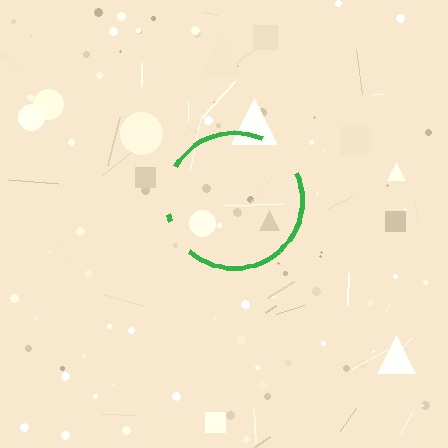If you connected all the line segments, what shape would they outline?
They would outline a circle.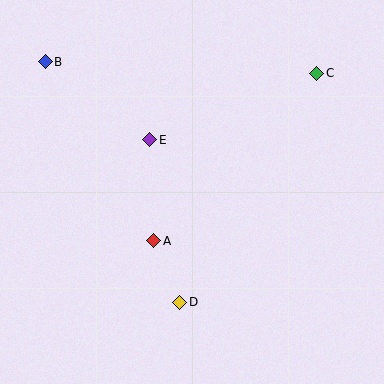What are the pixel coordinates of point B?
Point B is at (45, 62).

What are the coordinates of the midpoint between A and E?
The midpoint between A and E is at (152, 190).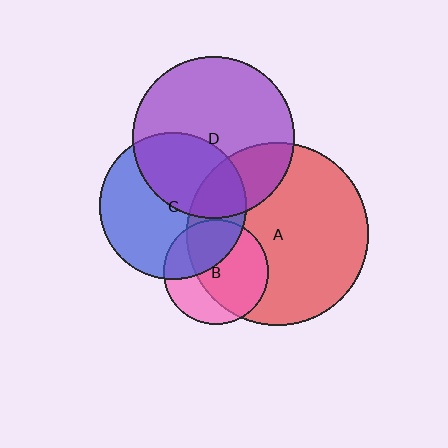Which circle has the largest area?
Circle A (red).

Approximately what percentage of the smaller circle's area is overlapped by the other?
Approximately 25%.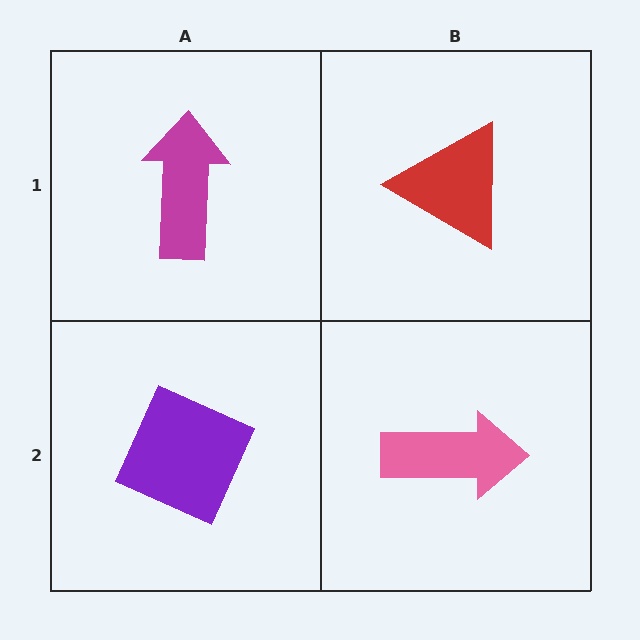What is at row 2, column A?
A purple diamond.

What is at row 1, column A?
A magenta arrow.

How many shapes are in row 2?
2 shapes.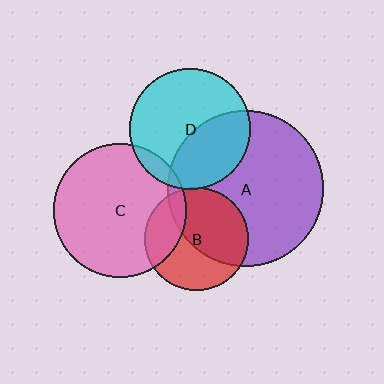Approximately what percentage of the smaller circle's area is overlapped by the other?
Approximately 40%.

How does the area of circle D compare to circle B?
Approximately 1.3 times.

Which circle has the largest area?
Circle A (purple).